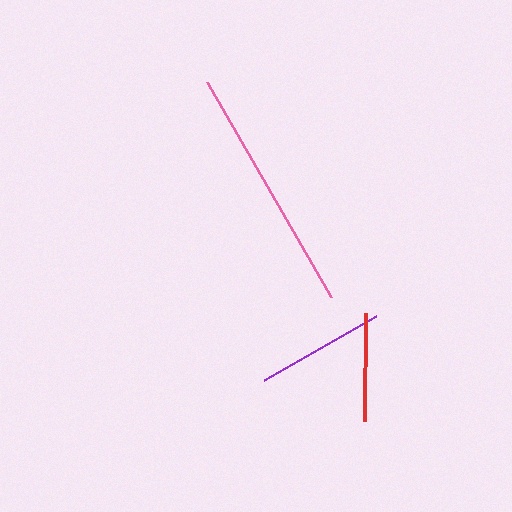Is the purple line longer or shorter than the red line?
The purple line is longer than the red line.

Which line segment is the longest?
The pink line is the longest at approximately 248 pixels.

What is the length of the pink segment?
The pink segment is approximately 248 pixels long.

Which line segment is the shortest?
The red line is the shortest at approximately 109 pixels.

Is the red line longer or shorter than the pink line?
The pink line is longer than the red line.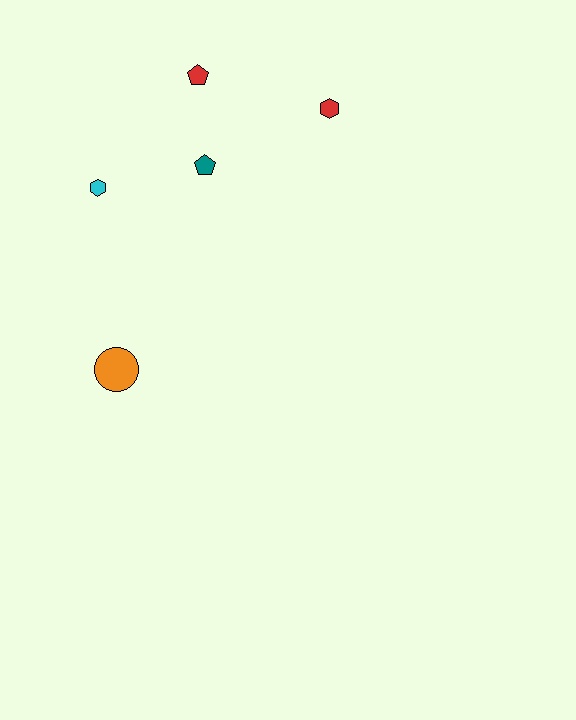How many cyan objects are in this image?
There is 1 cyan object.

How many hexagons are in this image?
There are 2 hexagons.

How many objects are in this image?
There are 5 objects.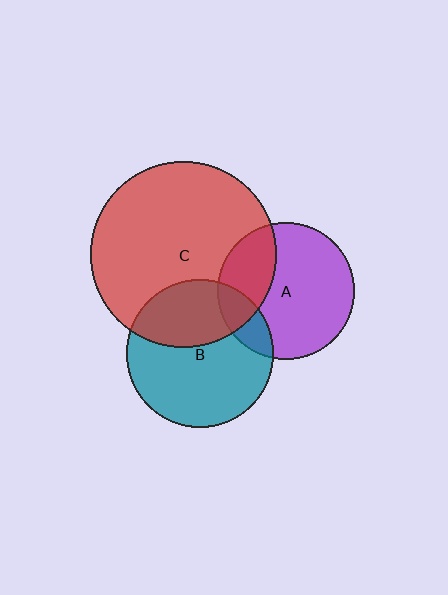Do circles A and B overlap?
Yes.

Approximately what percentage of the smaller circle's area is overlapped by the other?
Approximately 15%.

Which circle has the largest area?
Circle C (red).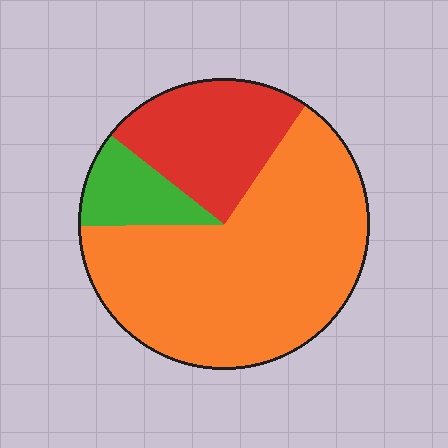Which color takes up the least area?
Green, at roughly 10%.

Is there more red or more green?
Red.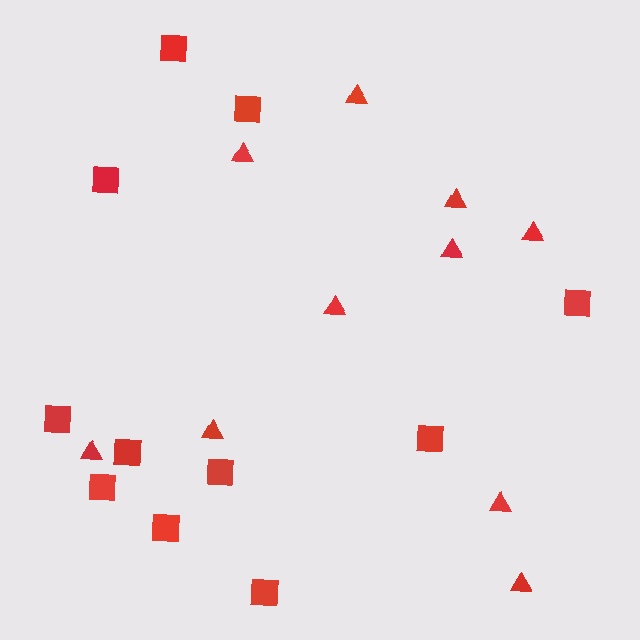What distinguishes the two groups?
There are 2 groups: one group of squares (11) and one group of triangles (10).